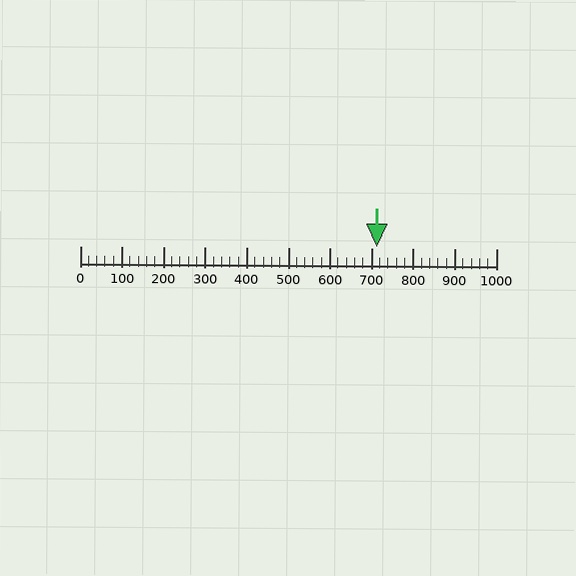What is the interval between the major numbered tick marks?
The major tick marks are spaced 100 units apart.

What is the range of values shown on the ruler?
The ruler shows values from 0 to 1000.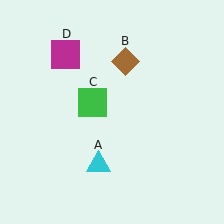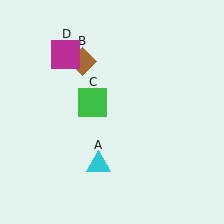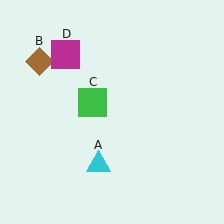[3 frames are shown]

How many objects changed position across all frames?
1 object changed position: brown diamond (object B).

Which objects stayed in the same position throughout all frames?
Cyan triangle (object A) and green square (object C) and magenta square (object D) remained stationary.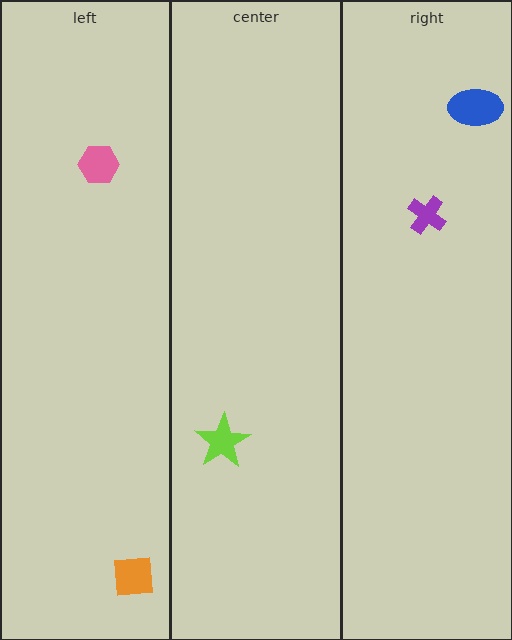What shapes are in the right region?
The purple cross, the blue ellipse.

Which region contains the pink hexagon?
The left region.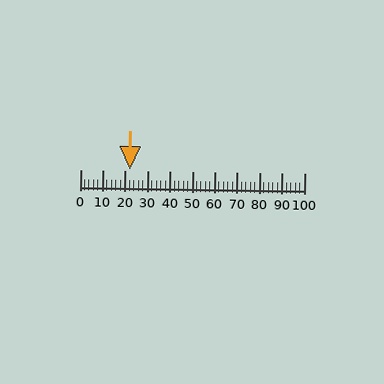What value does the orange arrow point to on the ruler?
The orange arrow points to approximately 22.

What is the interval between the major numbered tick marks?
The major tick marks are spaced 10 units apart.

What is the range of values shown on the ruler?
The ruler shows values from 0 to 100.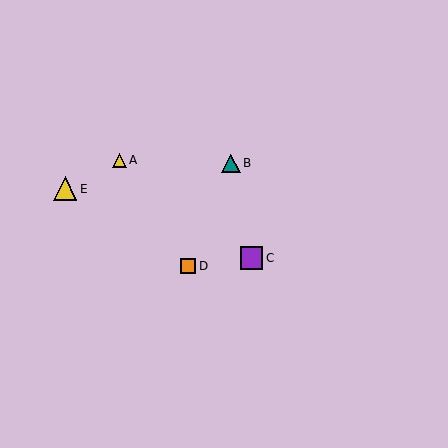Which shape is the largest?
The yellow triangle (labeled E) is the largest.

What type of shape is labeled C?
Shape C is a purple square.